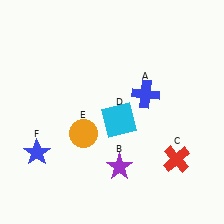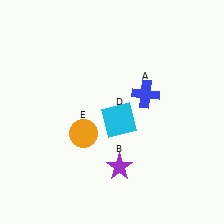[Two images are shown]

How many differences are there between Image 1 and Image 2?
There are 2 differences between the two images.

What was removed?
The red cross (C), the blue star (F) were removed in Image 2.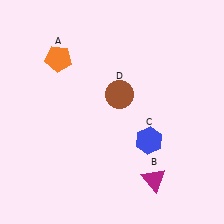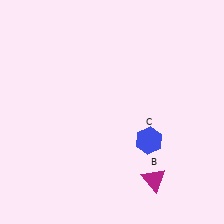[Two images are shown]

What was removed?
The brown circle (D), the orange pentagon (A) were removed in Image 2.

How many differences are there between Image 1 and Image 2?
There are 2 differences between the two images.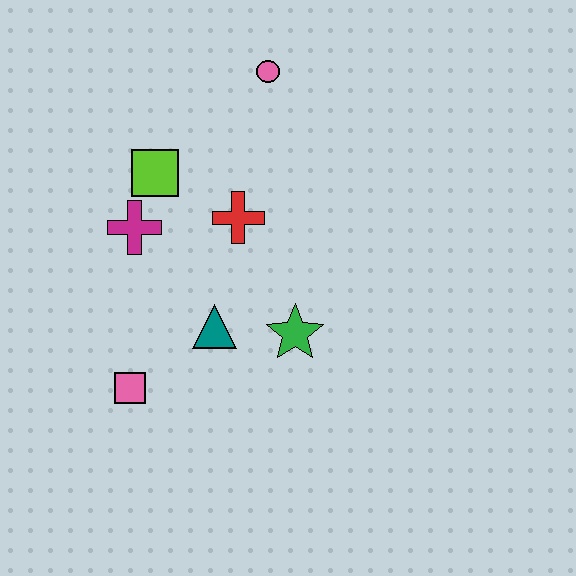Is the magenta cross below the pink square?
No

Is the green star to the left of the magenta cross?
No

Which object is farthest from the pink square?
The pink circle is farthest from the pink square.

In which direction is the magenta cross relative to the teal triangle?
The magenta cross is above the teal triangle.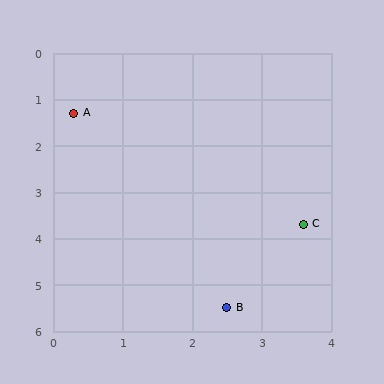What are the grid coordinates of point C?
Point C is at approximately (3.6, 3.7).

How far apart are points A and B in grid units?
Points A and B are about 4.7 grid units apart.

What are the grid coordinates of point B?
Point B is at approximately (2.5, 5.5).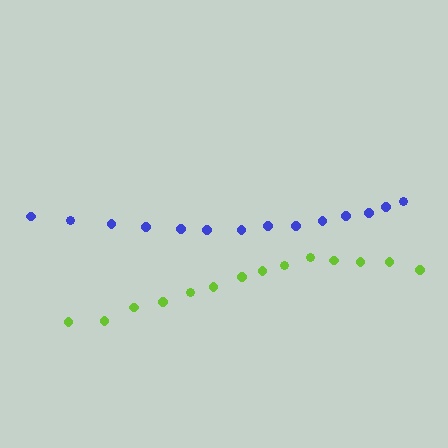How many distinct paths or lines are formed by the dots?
There are 2 distinct paths.